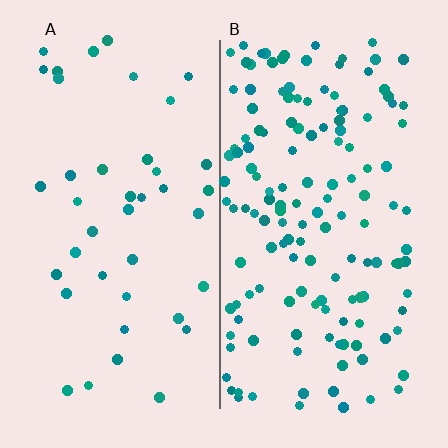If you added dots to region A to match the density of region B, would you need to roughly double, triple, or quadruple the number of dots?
Approximately quadruple.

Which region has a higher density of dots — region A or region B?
B (the right).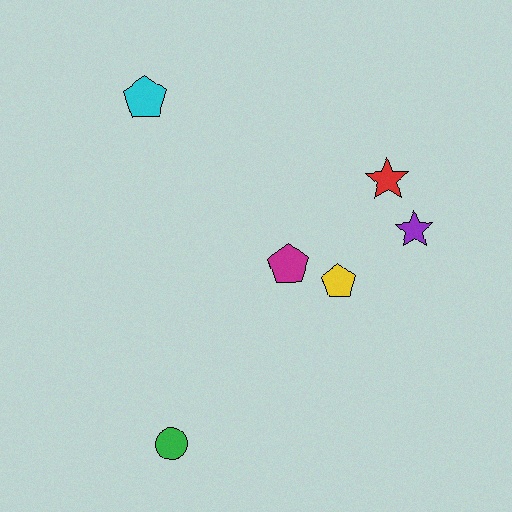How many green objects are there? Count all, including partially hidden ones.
There is 1 green object.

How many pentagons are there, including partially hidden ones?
There are 3 pentagons.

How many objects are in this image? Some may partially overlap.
There are 6 objects.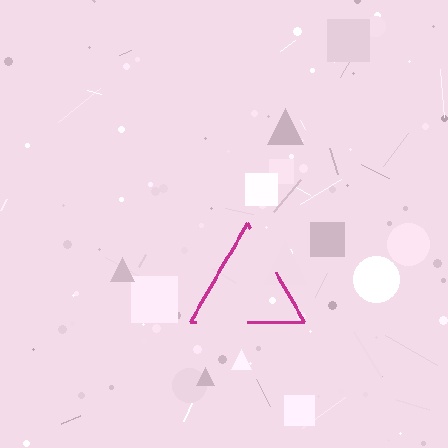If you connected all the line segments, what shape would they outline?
They would outline a triangle.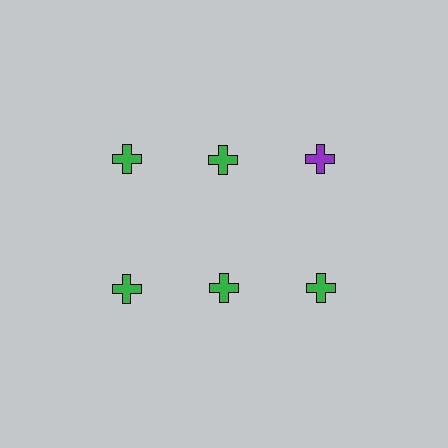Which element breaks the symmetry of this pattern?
The purple cross in the top row, center column breaks the symmetry. All other shapes are green crosses.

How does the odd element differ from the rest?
It has a different color: purple instead of green.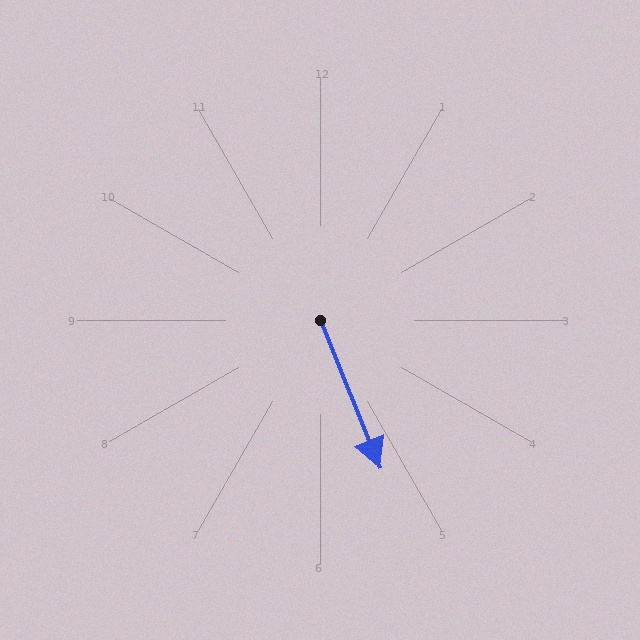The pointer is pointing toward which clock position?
Roughly 5 o'clock.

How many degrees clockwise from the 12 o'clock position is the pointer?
Approximately 158 degrees.